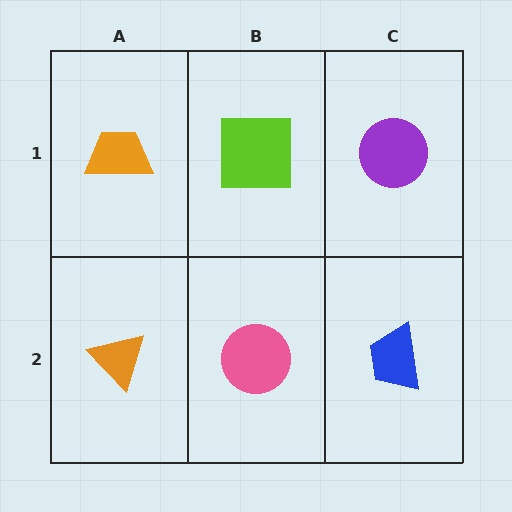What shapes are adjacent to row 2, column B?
A lime square (row 1, column B), an orange triangle (row 2, column A), a blue trapezoid (row 2, column C).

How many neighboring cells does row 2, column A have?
2.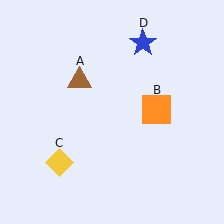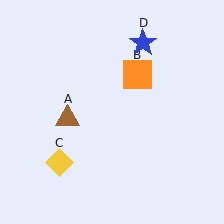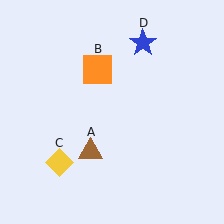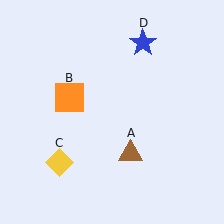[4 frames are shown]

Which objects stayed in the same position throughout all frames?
Yellow diamond (object C) and blue star (object D) remained stationary.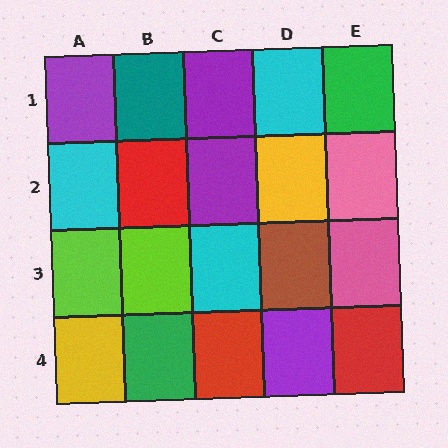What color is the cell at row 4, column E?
Red.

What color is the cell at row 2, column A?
Cyan.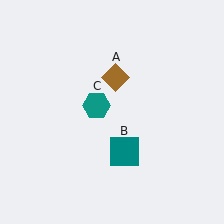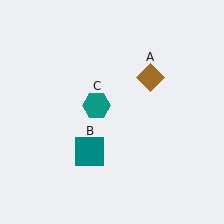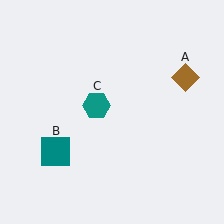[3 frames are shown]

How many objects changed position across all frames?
2 objects changed position: brown diamond (object A), teal square (object B).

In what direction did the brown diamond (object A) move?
The brown diamond (object A) moved right.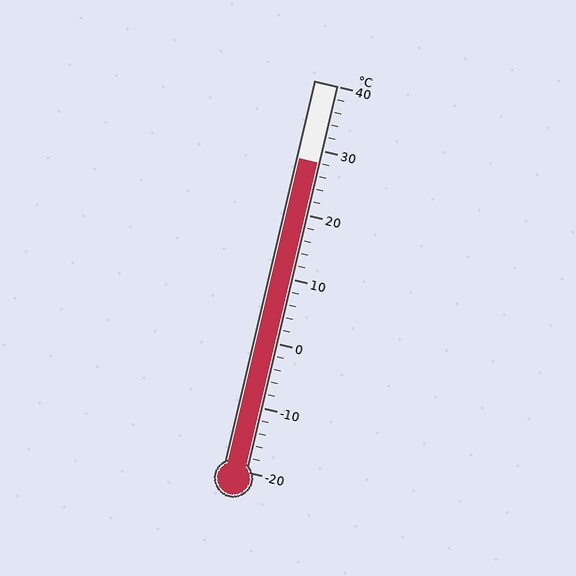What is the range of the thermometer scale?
The thermometer scale ranges from -20°C to 40°C.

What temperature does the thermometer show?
The thermometer shows approximately 28°C.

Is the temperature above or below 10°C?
The temperature is above 10°C.